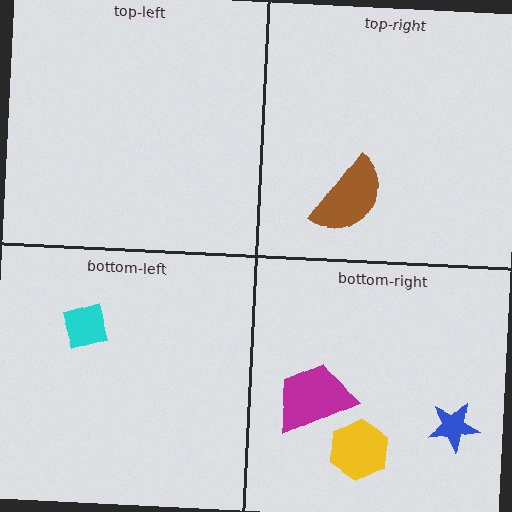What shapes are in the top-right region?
The brown semicircle.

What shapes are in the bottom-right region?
The blue star, the yellow hexagon, the magenta trapezoid.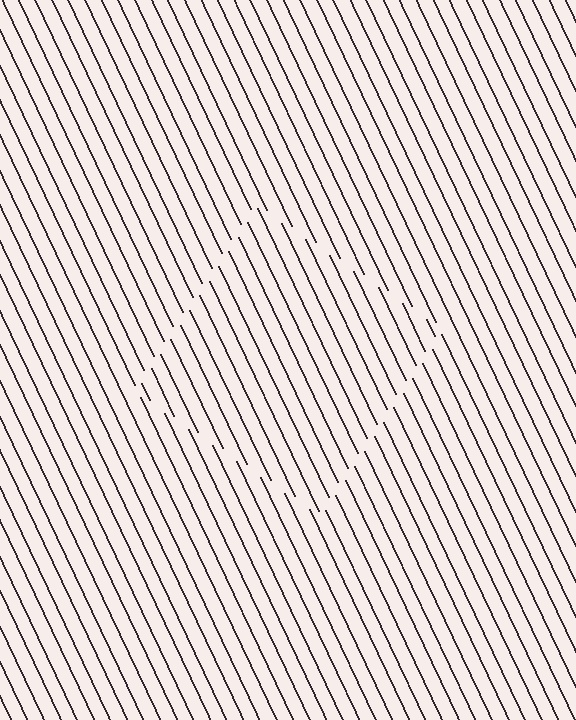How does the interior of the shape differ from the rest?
The interior of the shape contains the same grating, shifted by half a period — the contour is defined by the phase discontinuity where line-ends from the inner and outer gratings abut.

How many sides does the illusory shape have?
4 sides — the line-ends trace a square.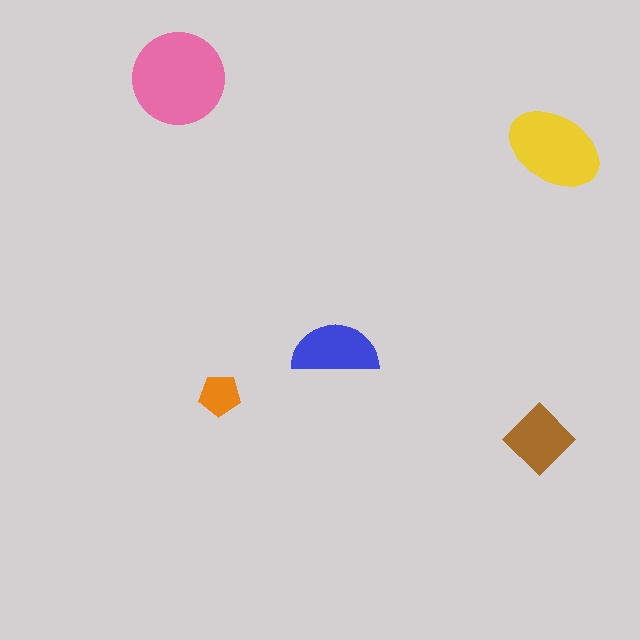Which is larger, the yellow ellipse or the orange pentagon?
The yellow ellipse.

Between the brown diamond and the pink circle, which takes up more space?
The pink circle.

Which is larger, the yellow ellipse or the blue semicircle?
The yellow ellipse.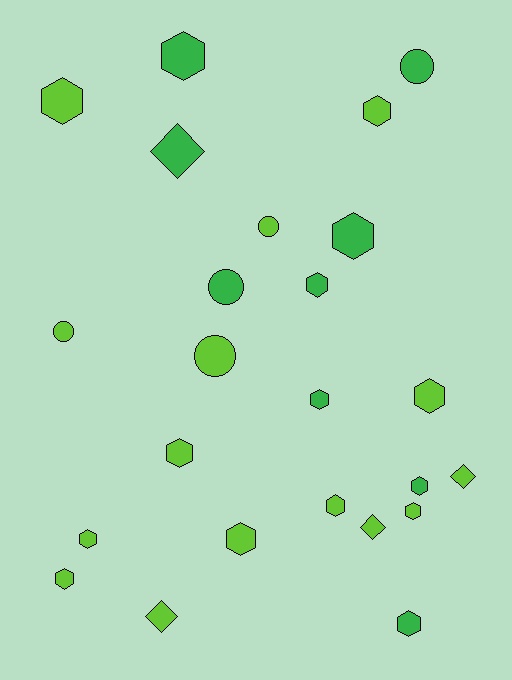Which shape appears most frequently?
Hexagon, with 15 objects.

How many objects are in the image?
There are 24 objects.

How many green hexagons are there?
There are 6 green hexagons.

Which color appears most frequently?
Lime, with 15 objects.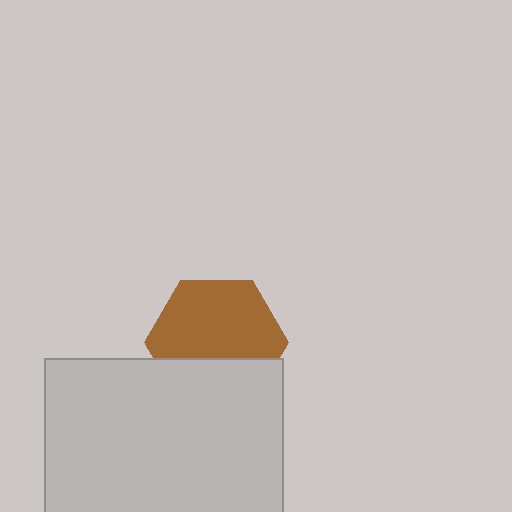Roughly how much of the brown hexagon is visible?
About half of it is visible (roughly 65%).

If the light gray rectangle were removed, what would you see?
You would see the complete brown hexagon.